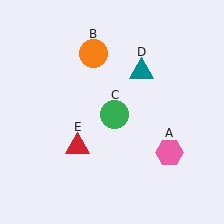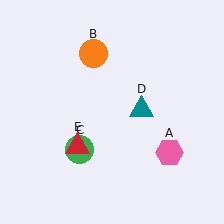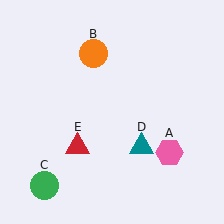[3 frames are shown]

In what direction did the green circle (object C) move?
The green circle (object C) moved down and to the left.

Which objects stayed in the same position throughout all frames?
Pink hexagon (object A) and orange circle (object B) and red triangle (object E) remained stationary.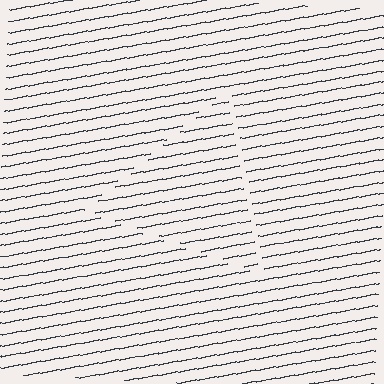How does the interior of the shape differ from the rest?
The interior of the shape contains the same grating, shifted by half a period — the contour is defined by the phase discontinuity where line-ends from the inner and outer gratings abut.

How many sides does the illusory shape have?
3 sides — the line-ends trace a triangle.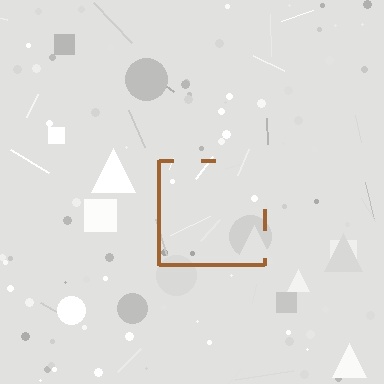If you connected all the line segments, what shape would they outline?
They would outline a square.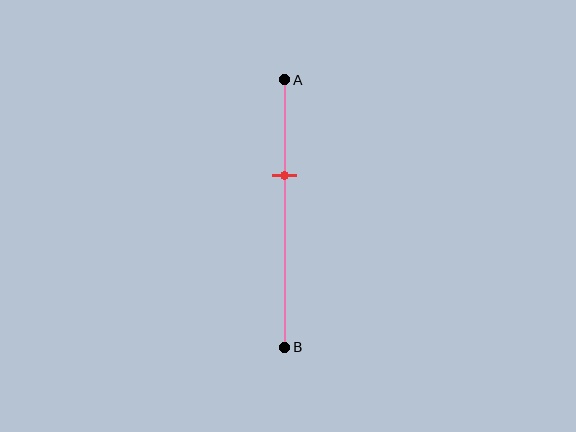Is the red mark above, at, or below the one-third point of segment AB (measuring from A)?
The red mark is approximately at the one-third point of segment AB.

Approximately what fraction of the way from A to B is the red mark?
The red mark is approximately 35% of the way from A to B.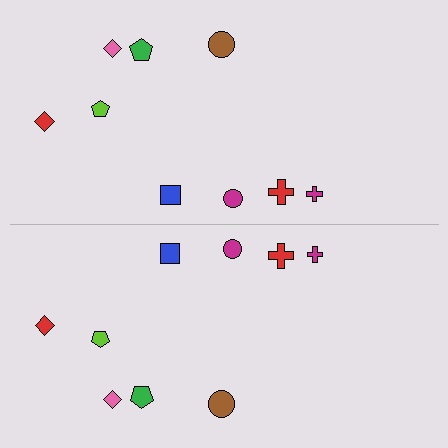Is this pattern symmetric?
Yes, this pattern has bilateral (reflection) symmetry.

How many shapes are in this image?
There are 18 shapes in this image.